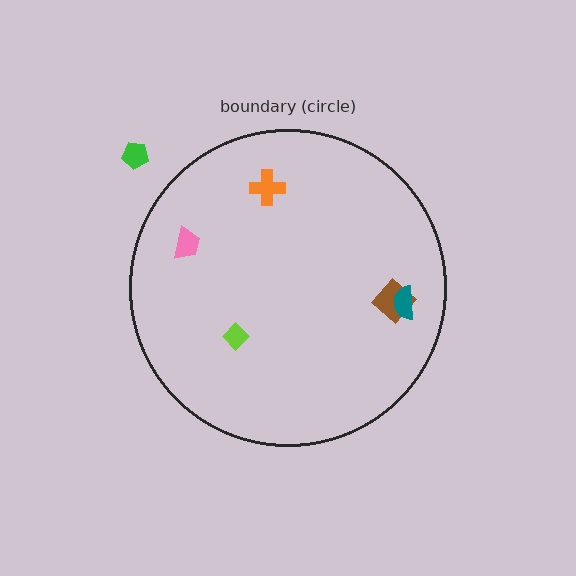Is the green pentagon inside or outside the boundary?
Outside.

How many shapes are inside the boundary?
5 inside, 1 outside.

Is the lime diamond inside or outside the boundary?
Inside.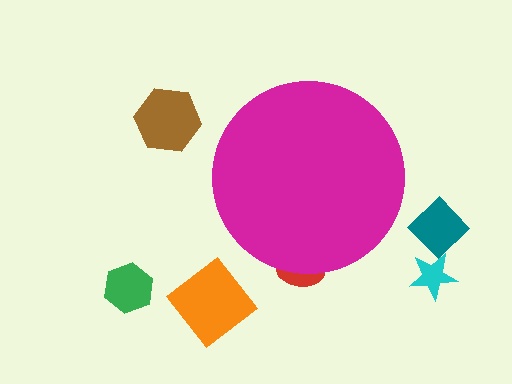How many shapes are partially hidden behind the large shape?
1 shape is partially hidden.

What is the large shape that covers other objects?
A magenta circle.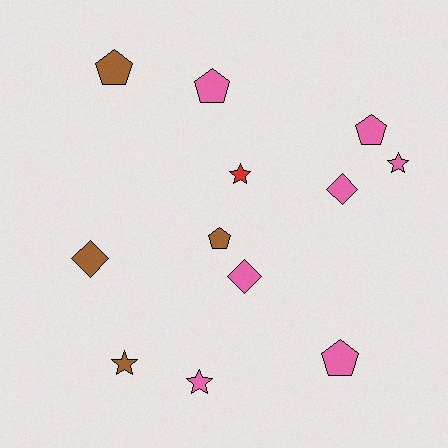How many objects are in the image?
There are 12 objects.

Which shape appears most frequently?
Pentagon, with 5 objects.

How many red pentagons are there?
There are no red pentagons.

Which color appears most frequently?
Pink, with 7 objects.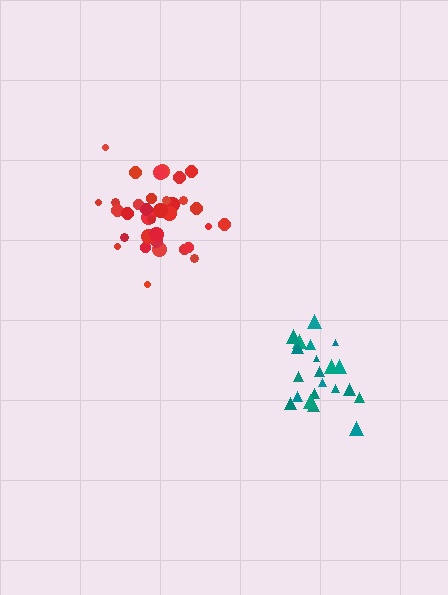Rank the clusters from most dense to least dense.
red, teal.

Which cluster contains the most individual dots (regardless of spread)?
Red (35).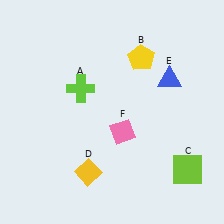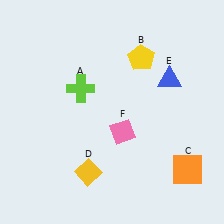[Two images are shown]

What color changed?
The square (C) changed from lime in Image 1 to orange in Image 2.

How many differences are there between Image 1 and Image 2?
There is 1 difference between the two images.